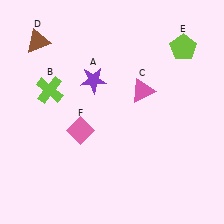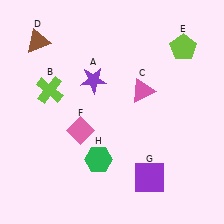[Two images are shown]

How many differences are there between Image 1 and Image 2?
There are 2 differences between the two images.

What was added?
A purple square (G), a green hexagon (H) were added in Image 2.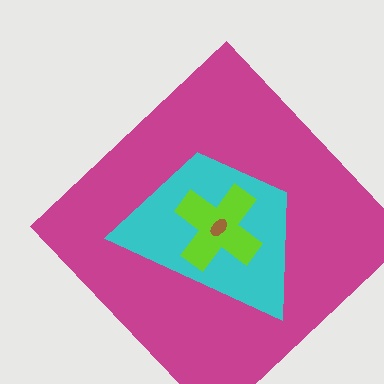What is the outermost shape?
The magenta diamond.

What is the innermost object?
The brown ellipse.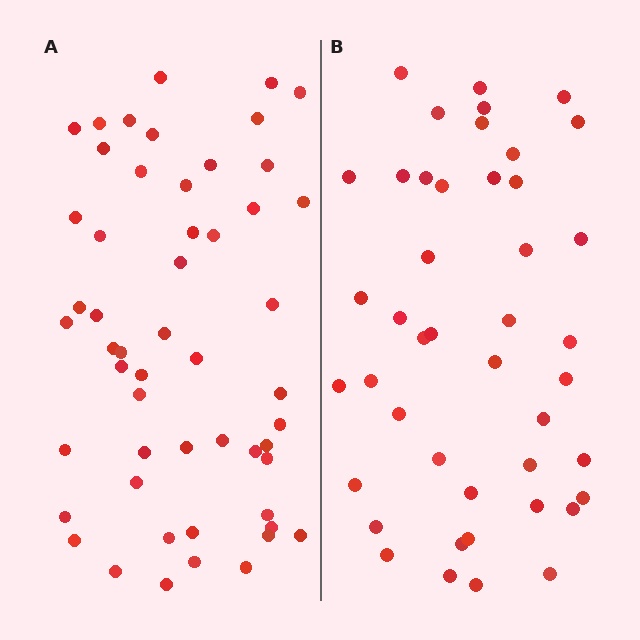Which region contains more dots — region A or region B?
Region A (the left region) has more dots.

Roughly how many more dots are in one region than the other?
Region A has roughly 8 or so more dots than region B.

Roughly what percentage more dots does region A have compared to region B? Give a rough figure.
About 20% more.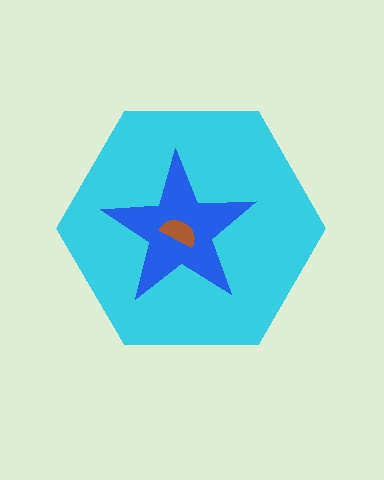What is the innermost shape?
The brown semicircle.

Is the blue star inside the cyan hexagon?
Yes.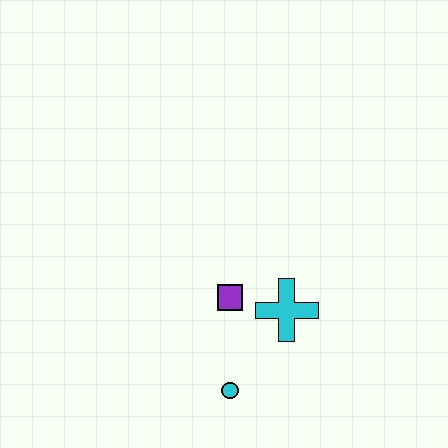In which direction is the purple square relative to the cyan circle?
The purple square is above the cyan circle.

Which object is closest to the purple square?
The cyan cross is closest to the purple square.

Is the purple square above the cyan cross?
Yes